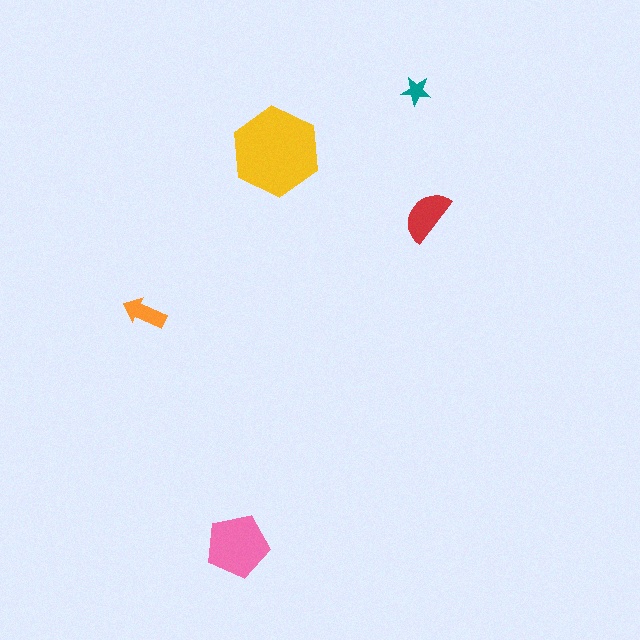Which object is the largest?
The yellow hexagon.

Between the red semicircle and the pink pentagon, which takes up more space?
The pink pentagon.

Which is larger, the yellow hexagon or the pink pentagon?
The yellow hexagon.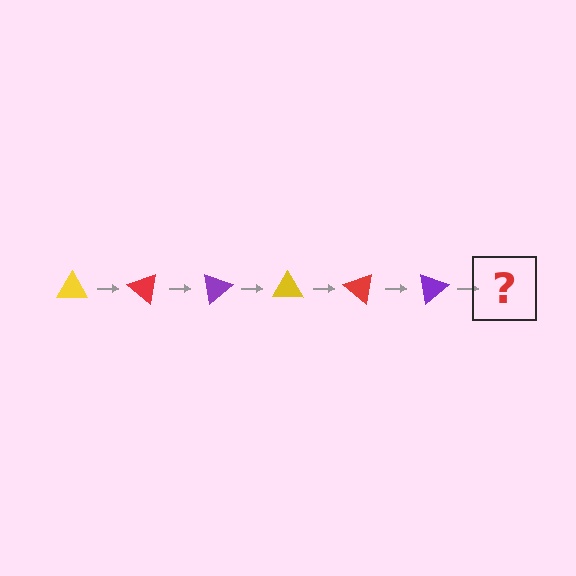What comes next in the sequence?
The next element should be a yellow triangle, rotated 240 degrees from the start.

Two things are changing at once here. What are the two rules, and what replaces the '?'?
The two rules are that it rotates 40 degrees each step and the color cycles through yellow, red, and purple. The '?' should be a yellow triangle, rotated 240 degrees from the start.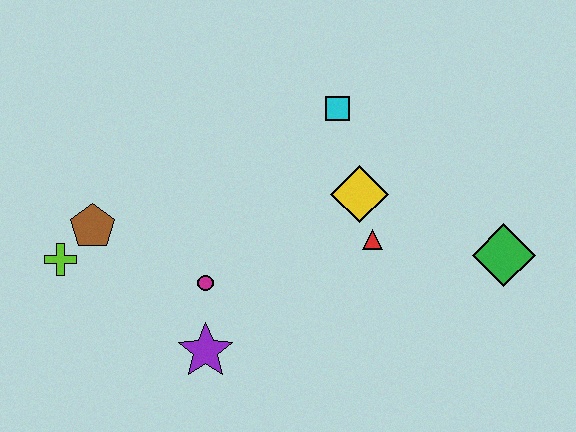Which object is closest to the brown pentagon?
The lime cross is closest to the brown pentagon.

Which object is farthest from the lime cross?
The green diamond is farthest from the lime cross.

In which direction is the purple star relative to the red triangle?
The purple star is to the left of the red triangle.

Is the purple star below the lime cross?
Yes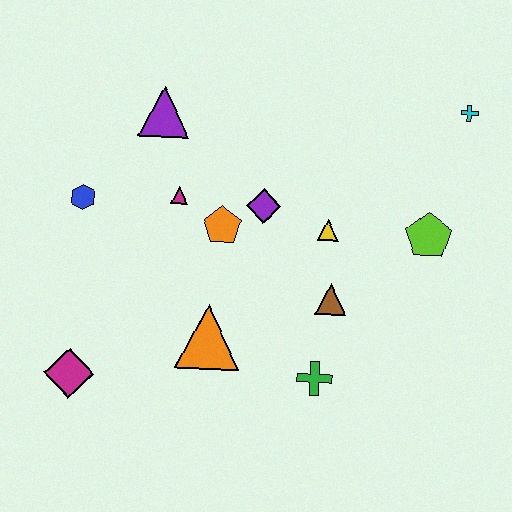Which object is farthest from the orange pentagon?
The cyan cross is farthest from the orange pentagon.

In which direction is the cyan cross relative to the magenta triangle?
The cyan cross is to the right of the magenta triangle.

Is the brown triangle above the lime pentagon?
No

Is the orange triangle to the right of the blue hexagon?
Yes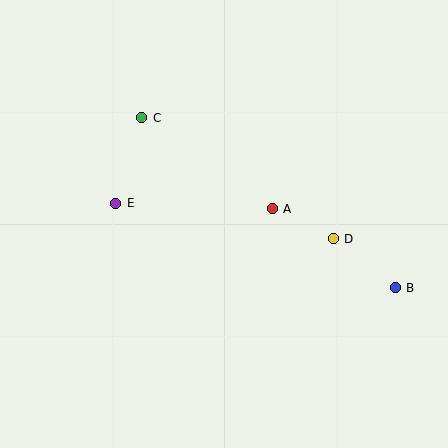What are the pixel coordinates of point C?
Point C is at (142, 118).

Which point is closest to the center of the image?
Point A at (272, 209) is closest to the center.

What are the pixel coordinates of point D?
Point D is at (333, 239).